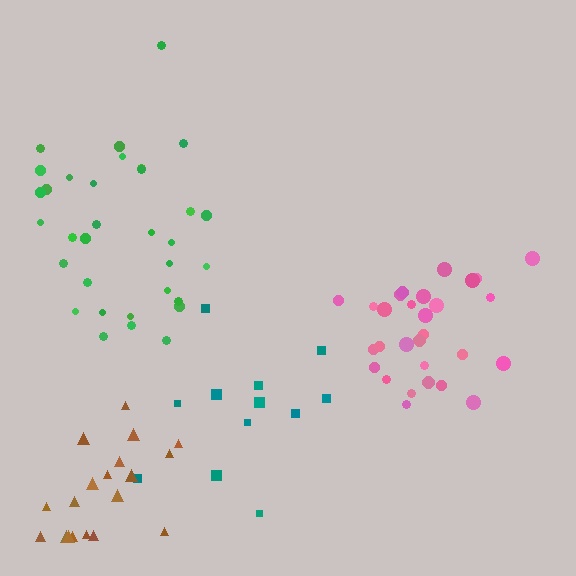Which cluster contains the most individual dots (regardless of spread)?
Green (33).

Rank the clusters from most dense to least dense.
pink, brown, green, teal.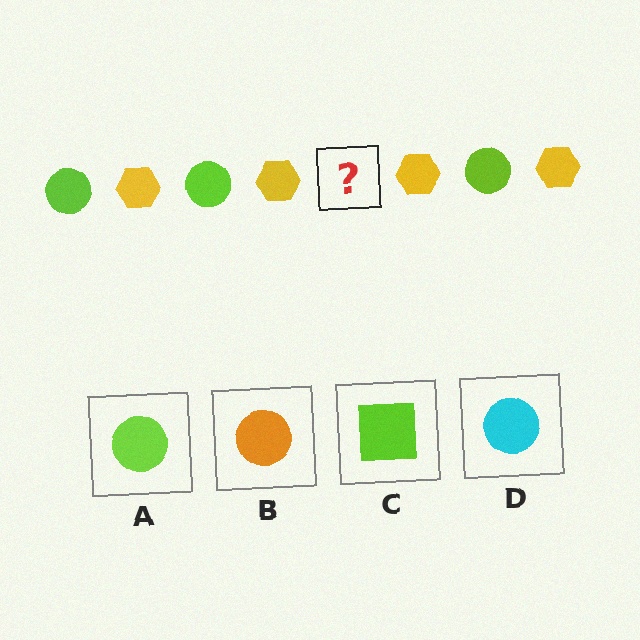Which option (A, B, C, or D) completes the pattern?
A.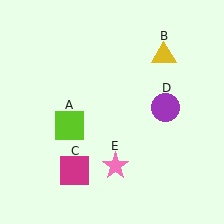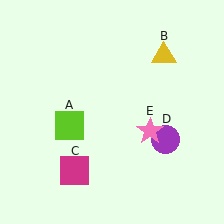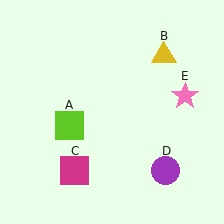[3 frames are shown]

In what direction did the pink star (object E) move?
The pink star (object E) moved up and to the right.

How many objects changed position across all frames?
2 objects changed position: purple circle (object D), pink star (object E).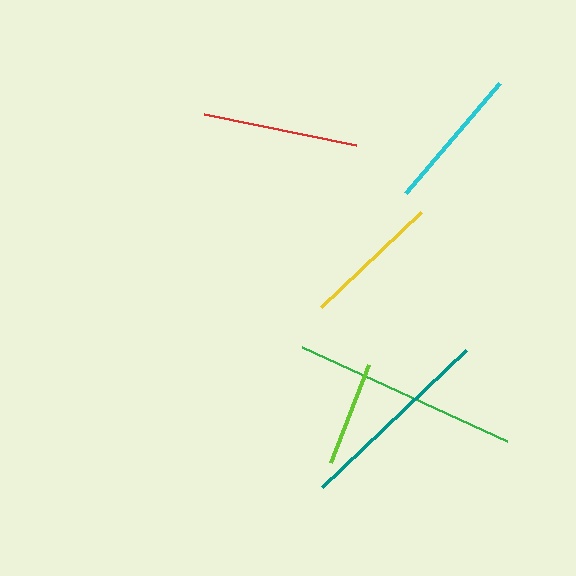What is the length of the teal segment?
The teal segment is approximately 199 pixels long.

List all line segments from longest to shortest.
From longest to shortest: green, teal, red, cyan, yellow, lime.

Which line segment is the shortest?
The lime line is the shortest at approximately 105 pixels.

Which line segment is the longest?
The green line is the longest at approximately 226 pixels.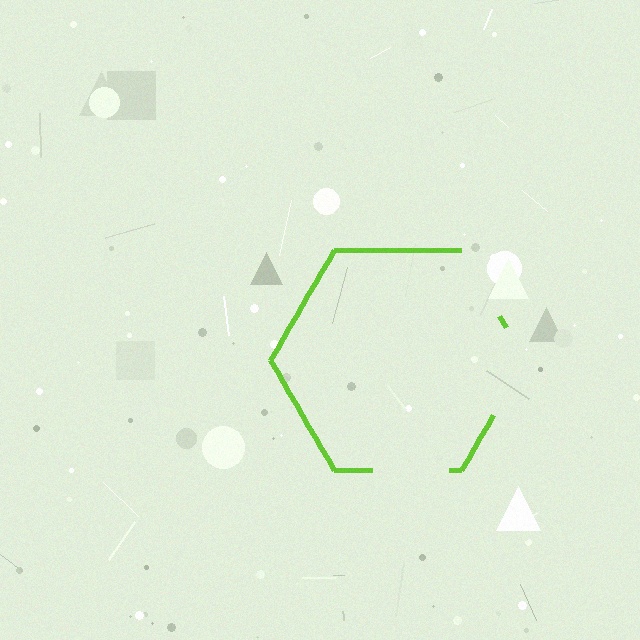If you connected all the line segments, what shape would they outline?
They would outline a hexagon.